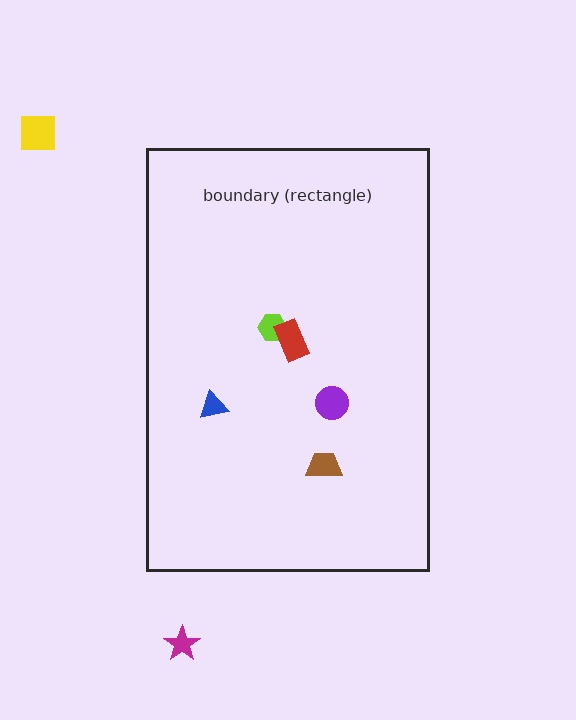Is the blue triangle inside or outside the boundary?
Inside.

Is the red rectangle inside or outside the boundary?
Inside.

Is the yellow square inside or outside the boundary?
Outside.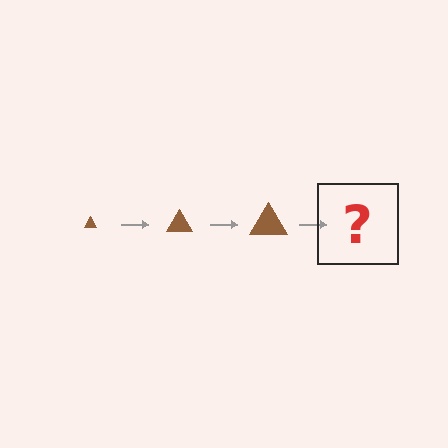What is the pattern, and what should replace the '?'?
The pattern is that the triangle gets progressively larger each step. The '?' should be a brown triangle, larger than the previous one.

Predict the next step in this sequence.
The next step is a brown triangle, larger than the previous one.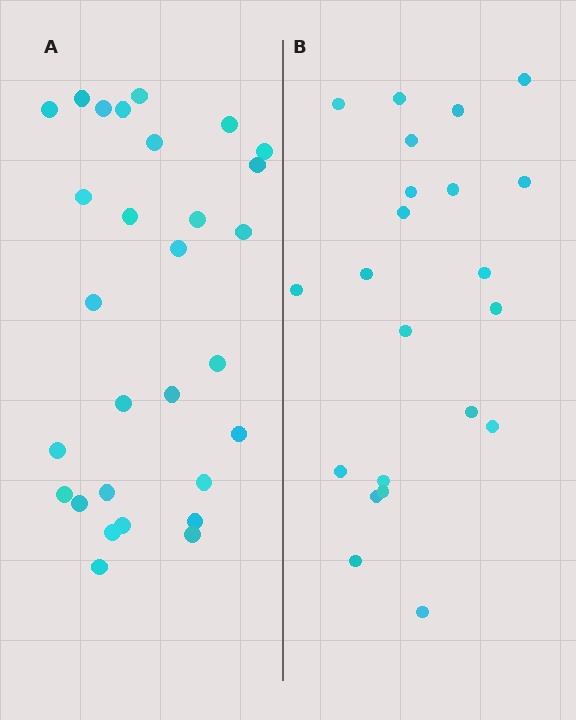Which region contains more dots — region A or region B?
Region A (the left region) has more dots.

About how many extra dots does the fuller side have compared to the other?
Region A has roughly 8 or so more dots than region B.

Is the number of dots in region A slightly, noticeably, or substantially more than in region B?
Region A has noticeably more, but not dramatically so. The ratio is roughly 1.3 to 1.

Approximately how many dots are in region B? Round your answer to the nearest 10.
About 20 dots. (The exact count is 22, which rounds to 20.)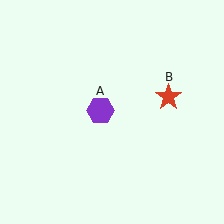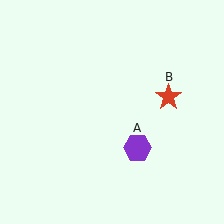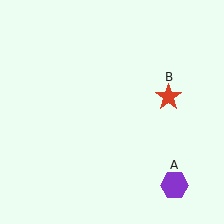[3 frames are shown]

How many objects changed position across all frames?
1 object changed position: purple hexagon (object A).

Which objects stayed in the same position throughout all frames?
Red star (object B) remained stationary.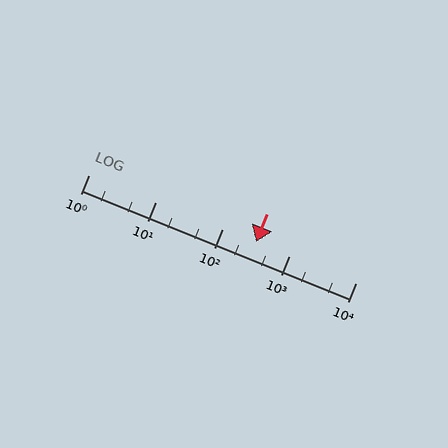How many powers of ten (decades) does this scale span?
The scale spans 4 decades, from 1 to 10000.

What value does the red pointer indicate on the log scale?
The pointer indicates approximately 320.